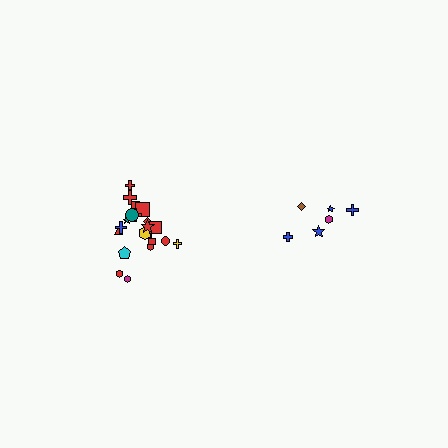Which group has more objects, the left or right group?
The left group.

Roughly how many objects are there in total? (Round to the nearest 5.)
Roughly 30 objects in total.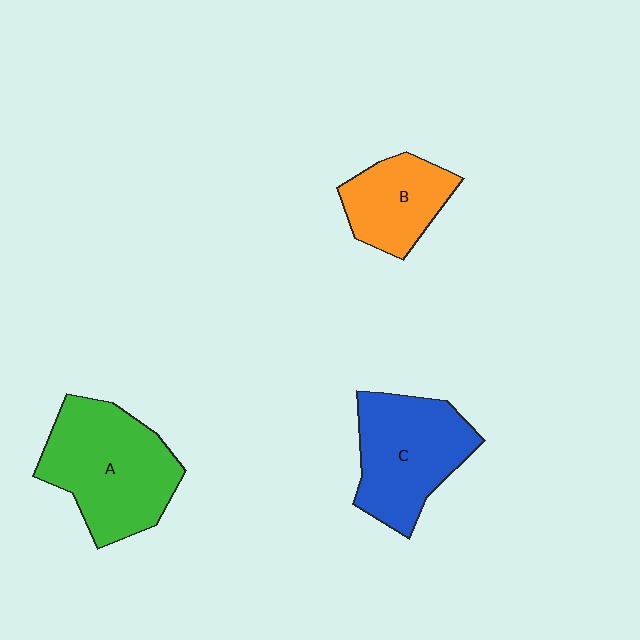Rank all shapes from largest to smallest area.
From largest to smallest: A (green), C (blue), B (orange).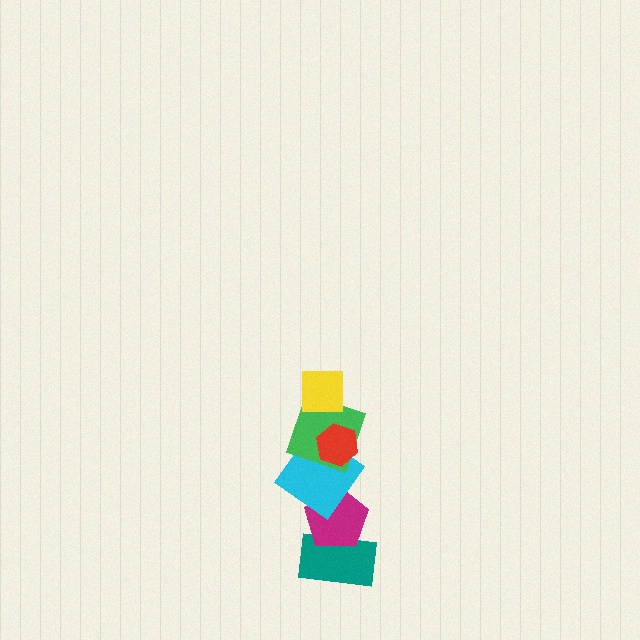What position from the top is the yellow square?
The yellow square is 1st from the top.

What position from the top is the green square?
The green square is 3rd from the top.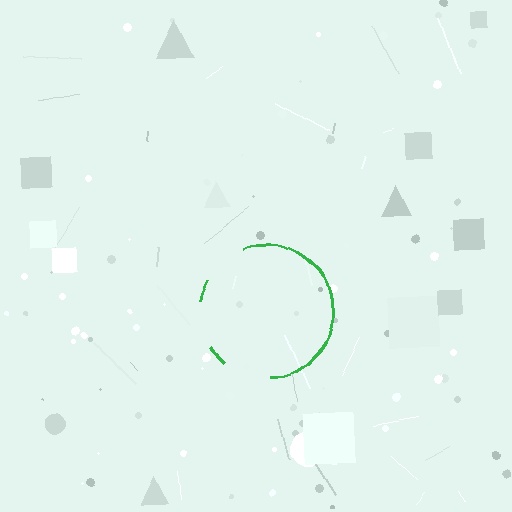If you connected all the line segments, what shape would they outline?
They would outline a circle.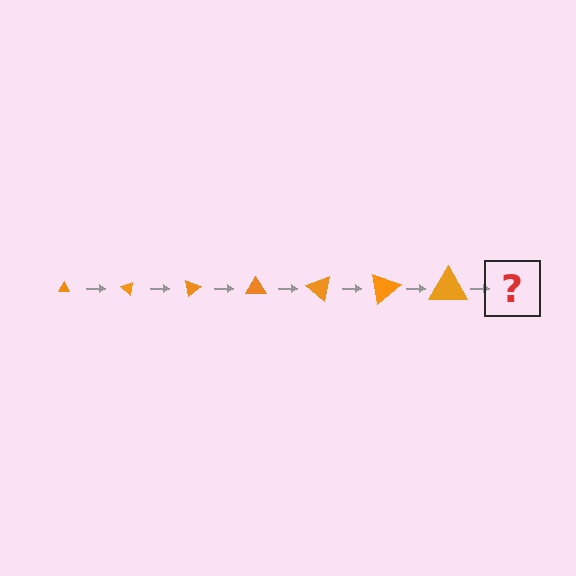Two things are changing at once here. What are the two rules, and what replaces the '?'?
The two rules are that the triangle grows larger each step and it rotates 40 degrees each step. The '?' should be a triangle, larger than the previous one and rotated 280 degrees from the start.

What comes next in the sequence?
The next element should be a triangle, larger than the previous one and rotated 280 degrees from the start.